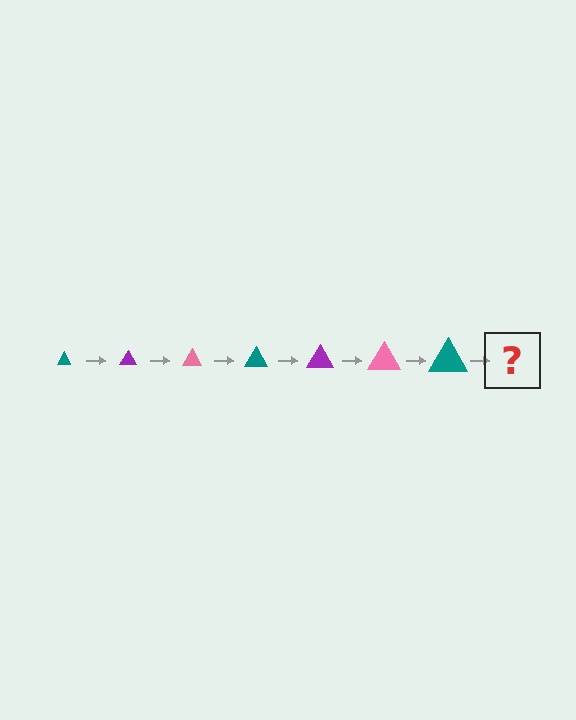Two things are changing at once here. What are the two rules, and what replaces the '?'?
The two rules are that the triangle grows larger each step and the color cycles through teal, purple, and pink. The '?' should be a purple triangle, larger than the previous one.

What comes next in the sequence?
The next element should be a purple triangle, larger than the previous one.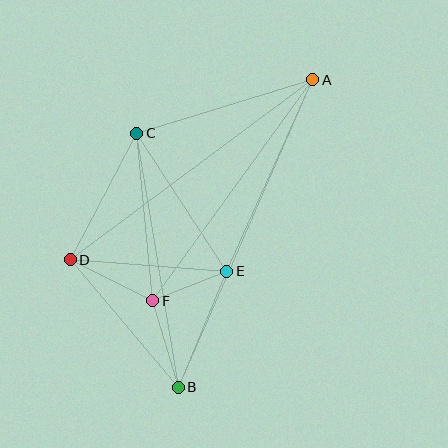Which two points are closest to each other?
Points E and F are closest to each other.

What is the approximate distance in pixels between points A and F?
The distance between A and F is approximately 273 pixels.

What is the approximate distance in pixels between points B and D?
The distance between B and D is approximately 167 pixels.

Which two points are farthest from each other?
Points A and B are farthest from each other.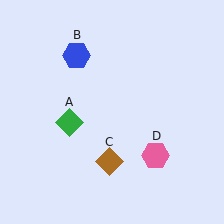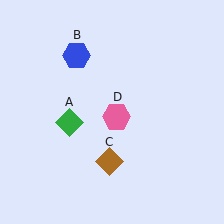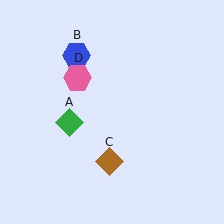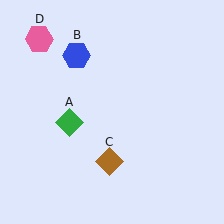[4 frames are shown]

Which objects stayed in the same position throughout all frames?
Green diamond (object A) and blue hexagon (object B) and brown diamond (object C) remained stationary.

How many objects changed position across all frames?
1 object changed position: pink hexagon (object D).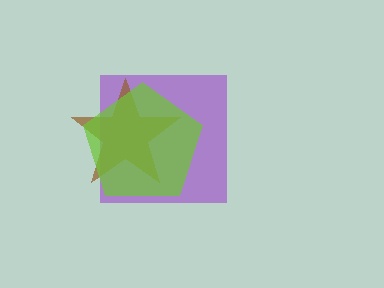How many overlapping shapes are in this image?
There are 3 overlapping shapes in the image.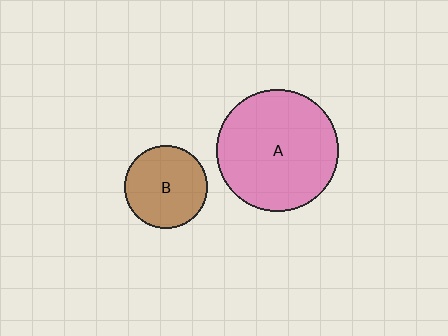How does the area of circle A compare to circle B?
Approximately 2.2 times.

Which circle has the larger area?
Circle A (pink).